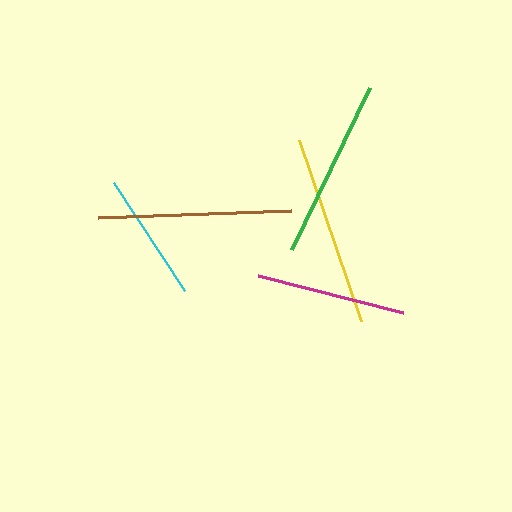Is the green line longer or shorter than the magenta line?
The green line is longer than the magenta line.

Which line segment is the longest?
The brown line is the longest at approximately 193 pixels.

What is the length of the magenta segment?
The magenta segment is approximately 150 pixels long.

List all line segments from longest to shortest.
From longest to shortest: brown, yellow, green, magenta, cyan.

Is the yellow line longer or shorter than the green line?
The yellow line is longer than the green line.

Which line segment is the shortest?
The cyan line is the shortest at approximately 130 pixels.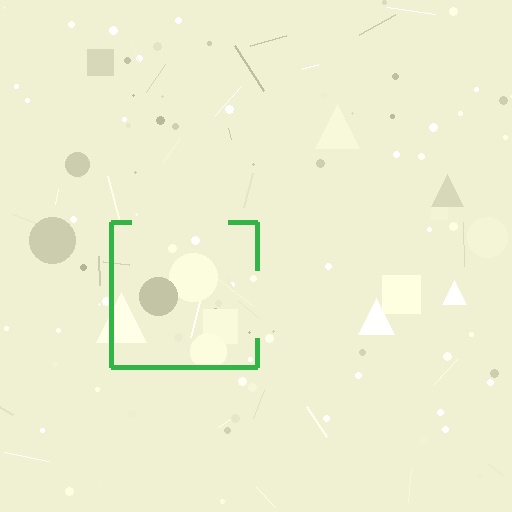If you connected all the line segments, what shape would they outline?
They would outline a square.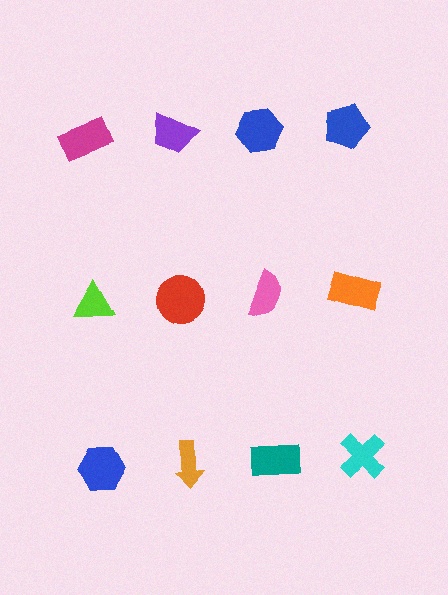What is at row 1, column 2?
A purple trapezoid.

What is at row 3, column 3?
A teal rectangle.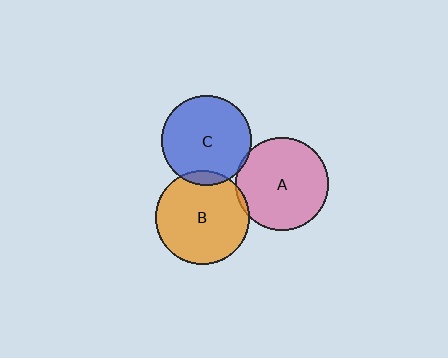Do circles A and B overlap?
Yes.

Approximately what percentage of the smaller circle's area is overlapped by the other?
Approximately 5%.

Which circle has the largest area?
Circle B (orange).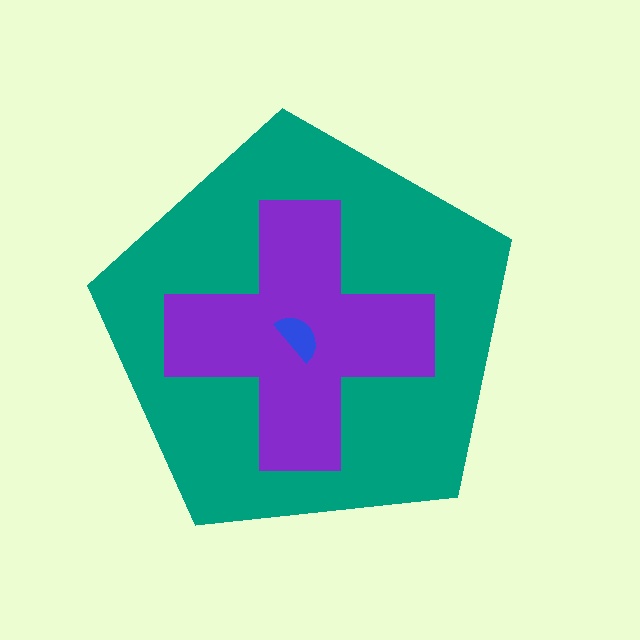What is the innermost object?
The blue semicircle.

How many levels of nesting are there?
3.